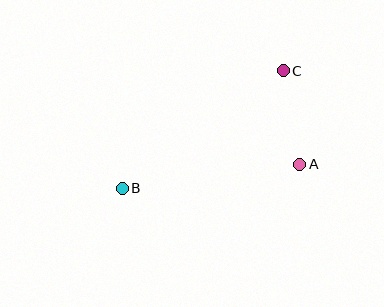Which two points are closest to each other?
Points A and C are closest to each other.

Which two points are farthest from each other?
Points B and C are farthest from each other.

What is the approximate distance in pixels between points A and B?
The distance between A and B is approximately 179 pixels.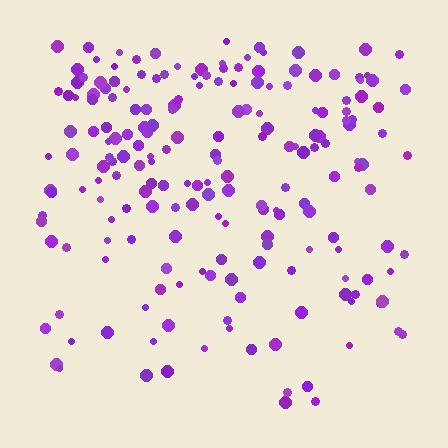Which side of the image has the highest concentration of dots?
The top.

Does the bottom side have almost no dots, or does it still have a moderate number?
Still a moderate number, just noticeably fewer than the top.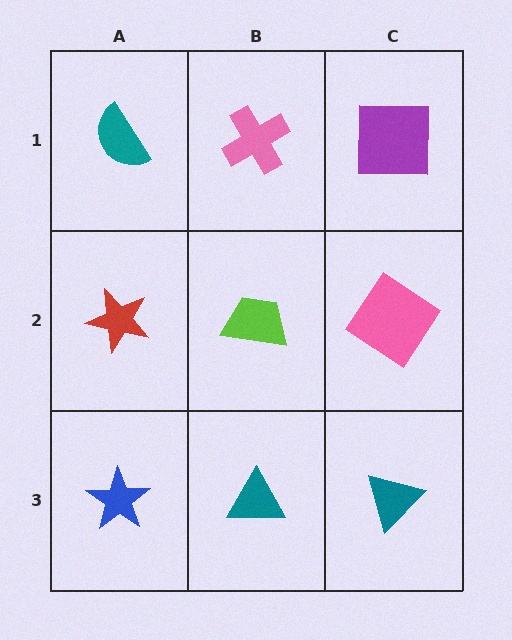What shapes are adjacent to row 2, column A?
A teal semicircle (row 1, column A), a blue star (row 3, column A), a lime trapezoid (row 2, column B).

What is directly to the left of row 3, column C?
A teal triangle.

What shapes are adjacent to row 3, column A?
A red star (row 2, column A), a teal triangle (row 3, column B).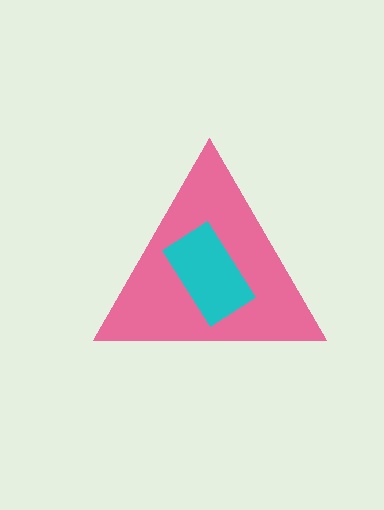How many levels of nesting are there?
2.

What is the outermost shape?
The pink triangle.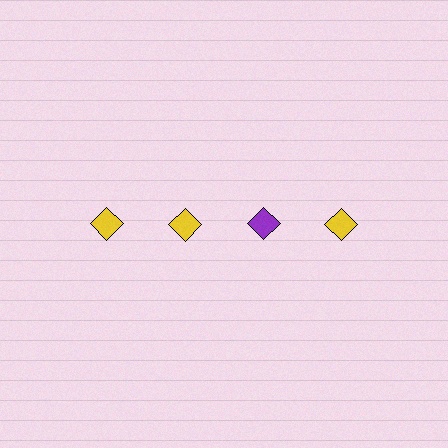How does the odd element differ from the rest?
It has a different color: purple instead of yellow.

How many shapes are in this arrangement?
There are 4 shapes arranged in a grid pattern.